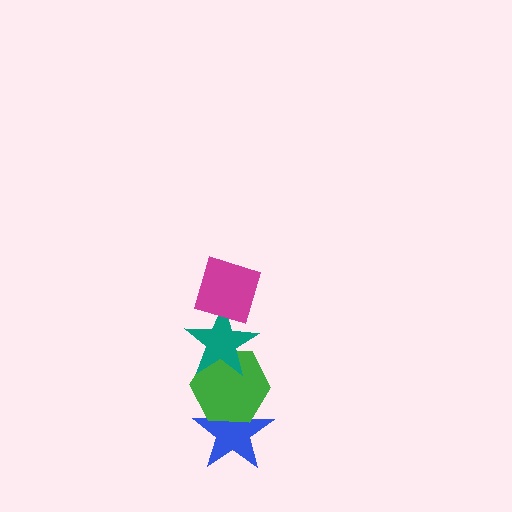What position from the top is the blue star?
The blue star is 4th from the top.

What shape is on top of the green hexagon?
The teal star is on top of the green hexagon.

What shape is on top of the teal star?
The magenta diamond is on top of the teal star.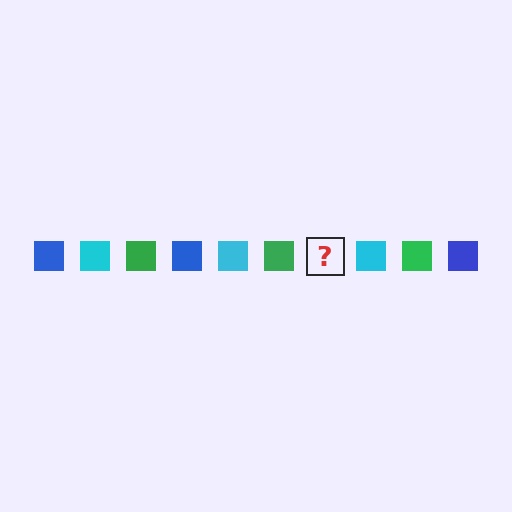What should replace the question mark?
The question mark should be replaced with a blue square.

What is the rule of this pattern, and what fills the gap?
The rule is that the pattern cycles through blue, cyan, green squares. The gap should be filled with a blue square.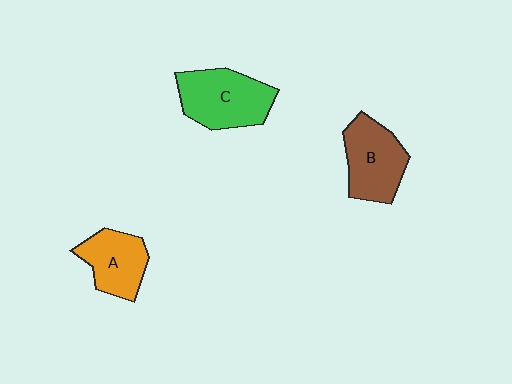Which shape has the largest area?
Shape C (green).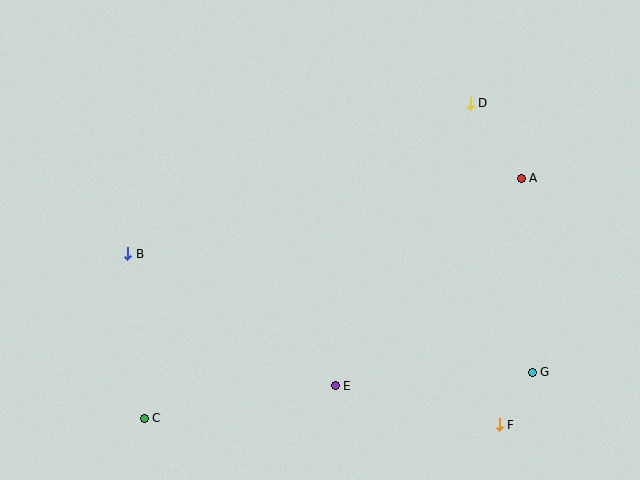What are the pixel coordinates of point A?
Point A is at (521, 178).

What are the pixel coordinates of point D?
Point D is at (470, 103).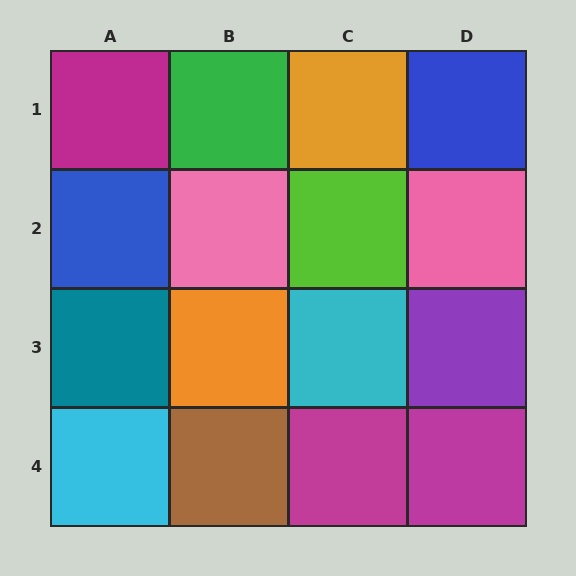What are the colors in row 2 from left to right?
Blue, pink, lime, pink.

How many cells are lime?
1 cell is lime.